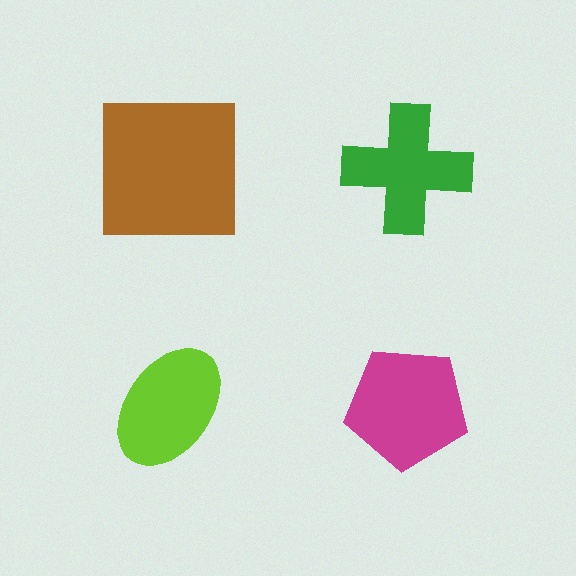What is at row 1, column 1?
A brown square.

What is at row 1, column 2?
A green cross.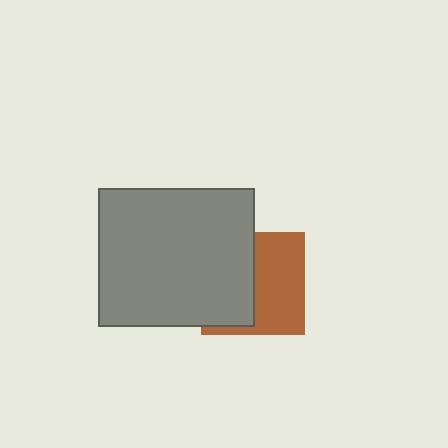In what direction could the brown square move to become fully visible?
The brown square could move right. That would shift it out from behind the gray rectangle entirely.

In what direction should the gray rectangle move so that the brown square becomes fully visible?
The gray rectangle should move left. That is the shortest direction to clear the overlap and leave the brown square fully visible.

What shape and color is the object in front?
The object in front is a gray rectangle.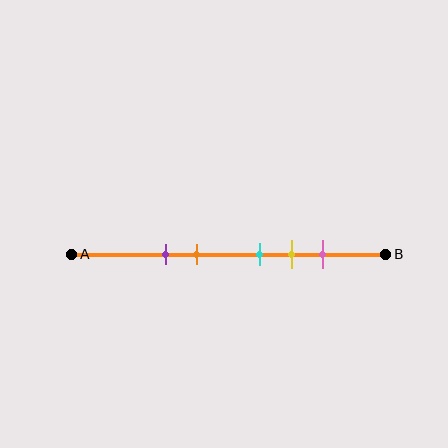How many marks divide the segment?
There are 5 marks dividing the segment.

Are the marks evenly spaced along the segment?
No, the marks are not evenly spaced.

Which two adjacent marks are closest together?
The cyan and yellow marks are the closest adjacent pair.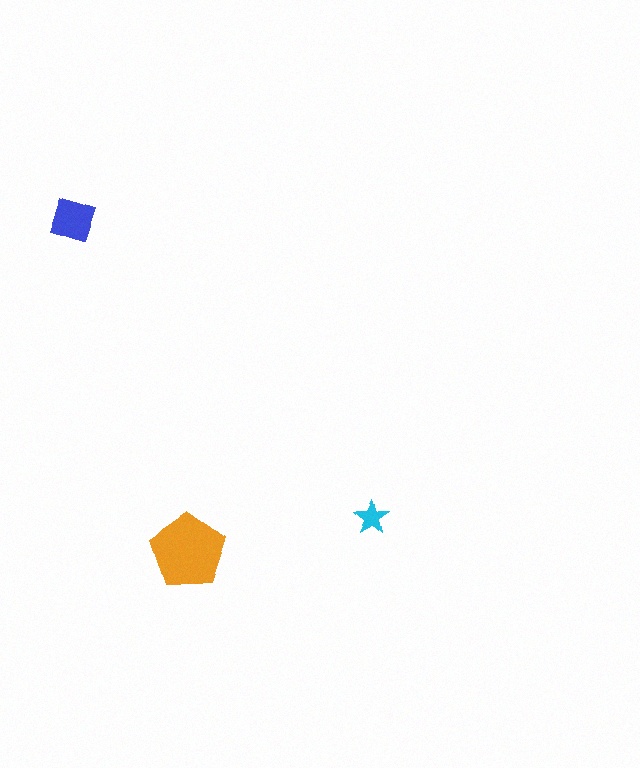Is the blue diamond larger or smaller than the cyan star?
Larger.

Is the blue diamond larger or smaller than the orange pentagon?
Smaller.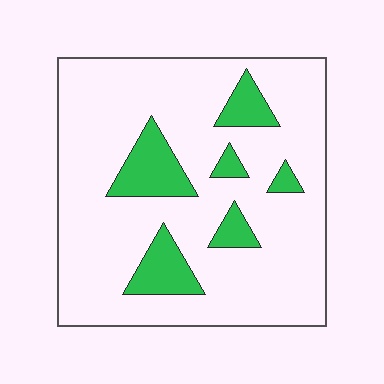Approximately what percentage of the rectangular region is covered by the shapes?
Approximately 15%.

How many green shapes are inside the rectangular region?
6.